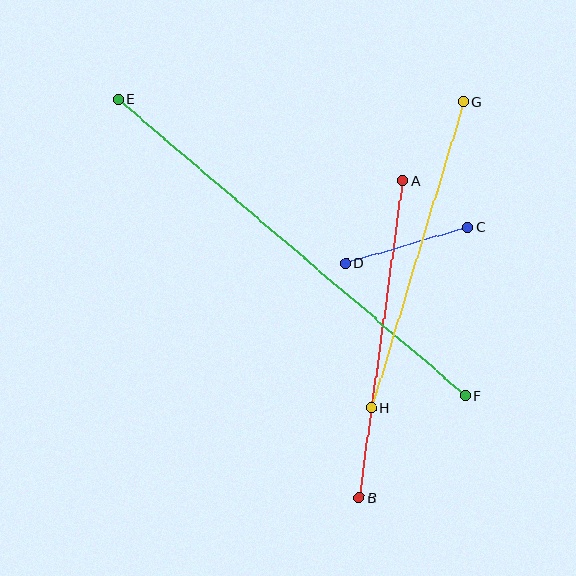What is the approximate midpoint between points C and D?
The midpoint is at approximately (407, 245) pixels.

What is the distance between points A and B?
The distance is approximately 320 pixels.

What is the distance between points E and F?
The distance is approximately 456 pixels.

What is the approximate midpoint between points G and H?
The midpoint is at approximately (417, 255) pixels.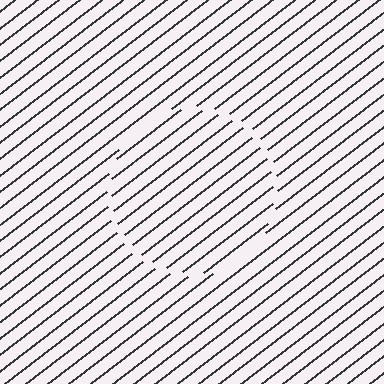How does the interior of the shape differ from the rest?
The interior of the shape contains the same grating, shifted by half a period — the contour is defined by the phase discontinuity where line-ends from the inner and outer gratings abut.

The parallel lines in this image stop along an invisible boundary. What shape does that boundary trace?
An illusory circle. The interior of the shape contains the same grating, shifted by half a period — the contour is defined by the phase discontinuity where line-ends from the inner and outer gratings abut.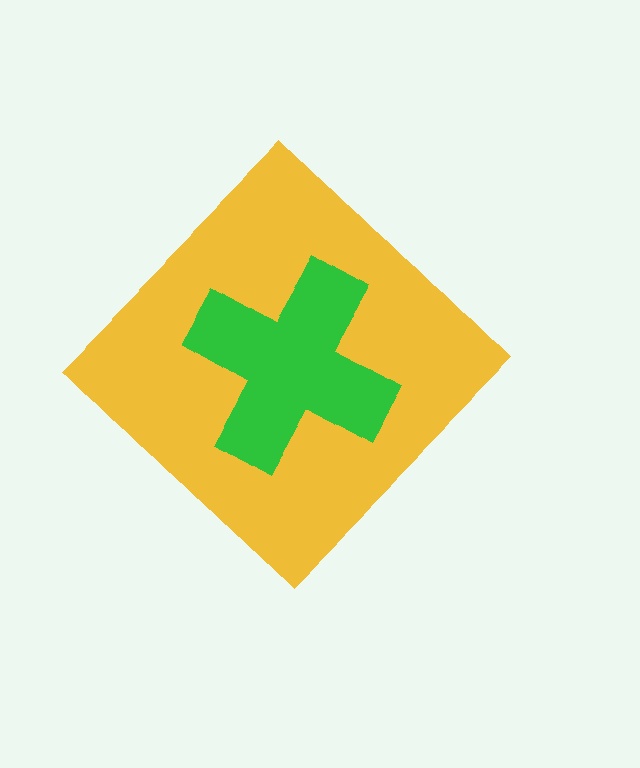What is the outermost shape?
The yellow diamond.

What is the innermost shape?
The green cross.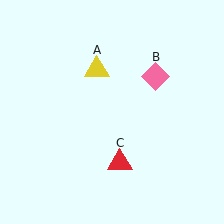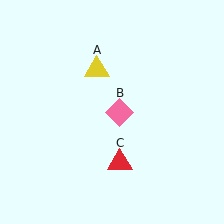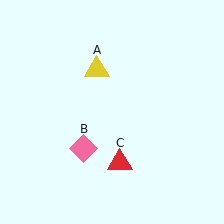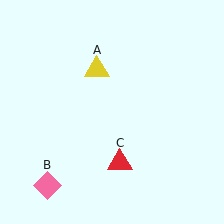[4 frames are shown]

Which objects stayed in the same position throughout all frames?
Yellow triangle (object A) and red triangle (object C) remained stationary.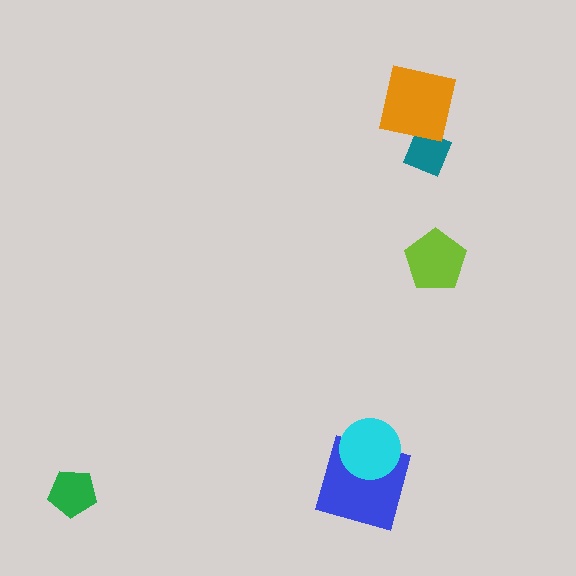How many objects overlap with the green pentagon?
0 objects overlap with the green pentagon.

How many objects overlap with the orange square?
1 object overlaps with the orange square.